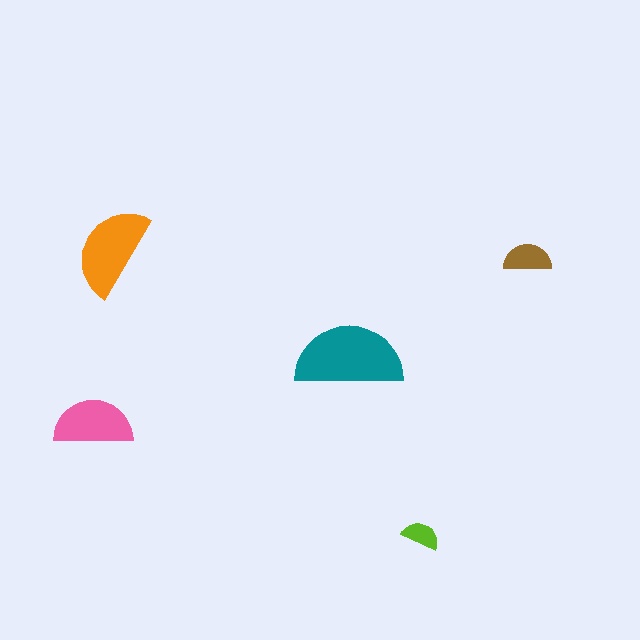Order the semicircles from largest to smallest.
the teal one, the orange one, the pink one, the brown one, the lime one.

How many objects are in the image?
There are 5 objects in the image.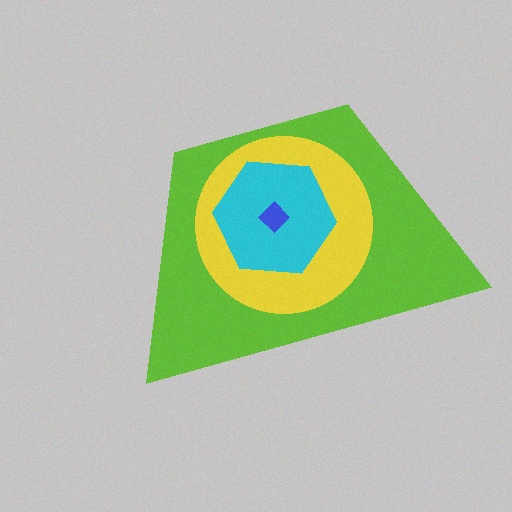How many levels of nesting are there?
4.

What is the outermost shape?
The lime trapezoid.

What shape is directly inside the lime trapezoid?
The yellow circle.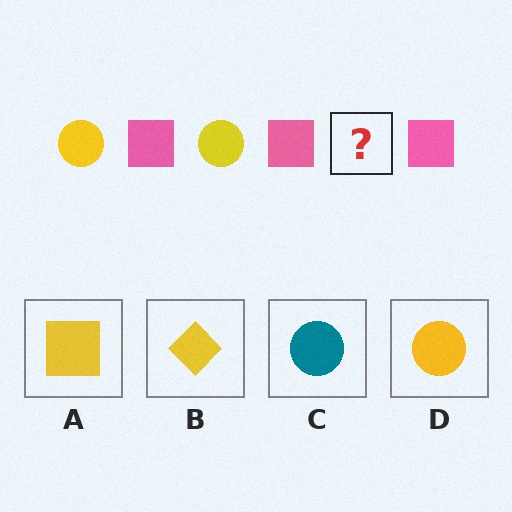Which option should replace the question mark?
Option D.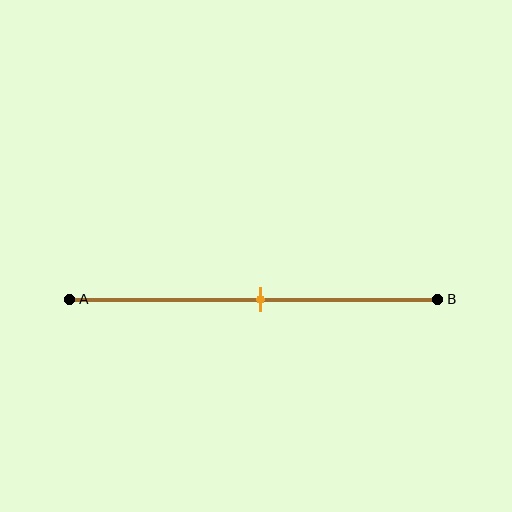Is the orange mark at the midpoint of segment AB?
Yes, the mark is approximately at the midpoint.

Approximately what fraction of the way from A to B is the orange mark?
The orange mark is approximately 50% of the way from A to B.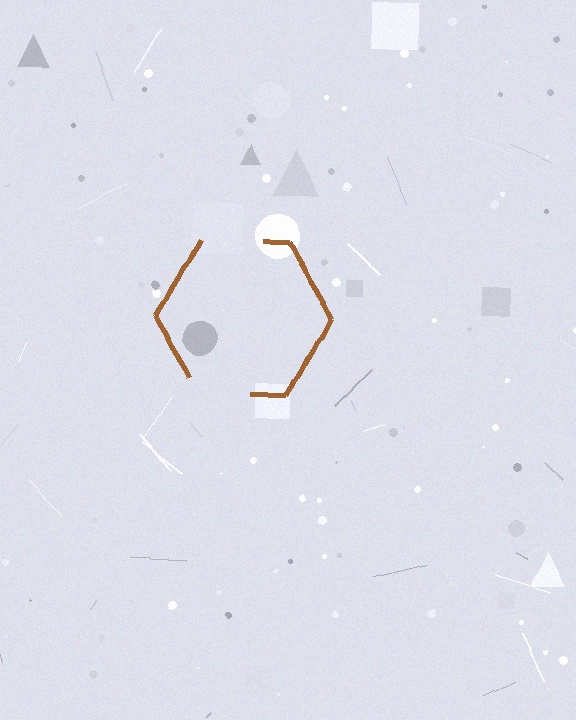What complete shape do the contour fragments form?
The contour fragments form a hexagon.